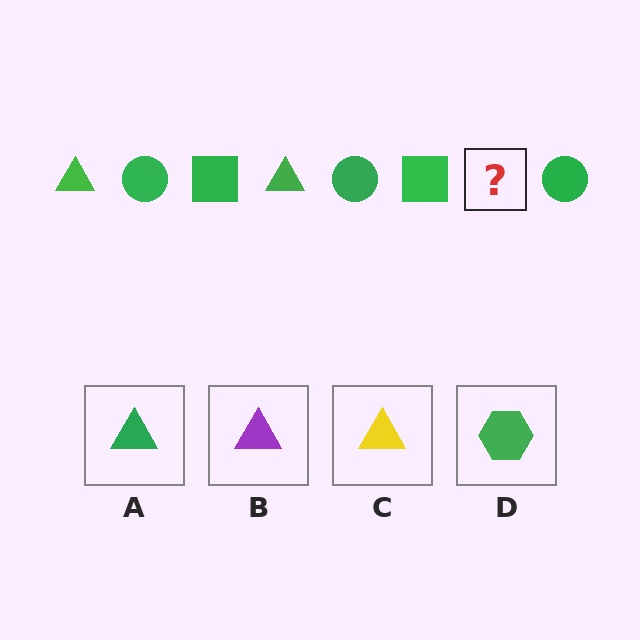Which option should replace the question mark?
Option A.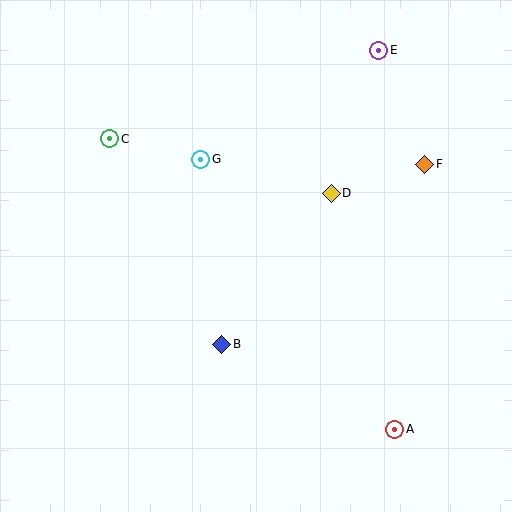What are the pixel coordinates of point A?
Point A is at (395, 429).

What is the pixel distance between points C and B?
The distance between C and B is 234 pixels.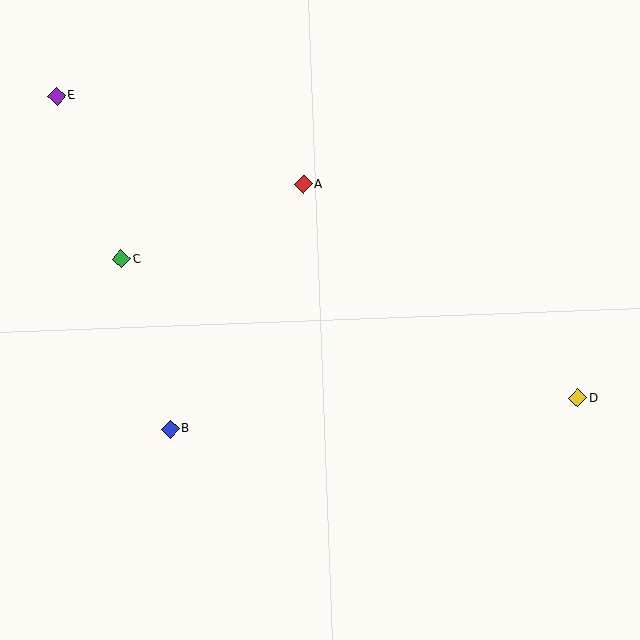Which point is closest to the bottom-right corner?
Point D is closest to the bottom-right corner.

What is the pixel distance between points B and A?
The distance between B and A is 278 pixels.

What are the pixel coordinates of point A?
Point A is at (303, 184).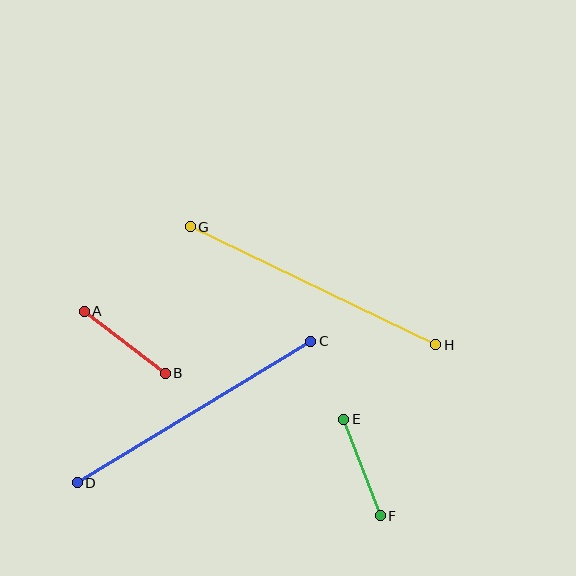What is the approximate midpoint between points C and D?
The midpoint is at approximately (194, 412) pixels.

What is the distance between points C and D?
The distance is approximately 273 pixels.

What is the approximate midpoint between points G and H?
The midpoint is at approximately (313, 286) pixels.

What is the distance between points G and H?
The distance is approximately 273 pixels.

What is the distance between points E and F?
The distance is approximately 103 pixels.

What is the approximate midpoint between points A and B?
The midpoint is at approximately (125, 342) pixels.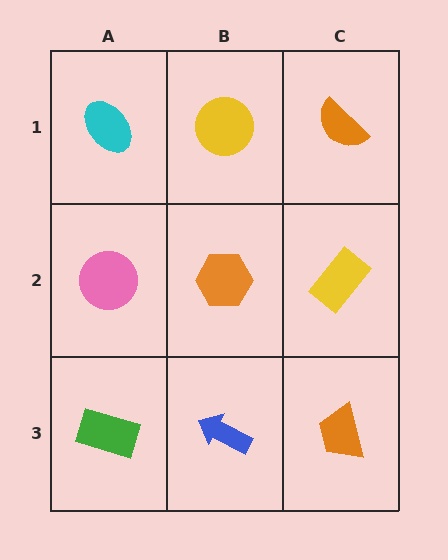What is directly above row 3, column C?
A yellow rectangle.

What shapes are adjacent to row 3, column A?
A pink circle (row 2, column A), a blue arrow (row 3, column B).